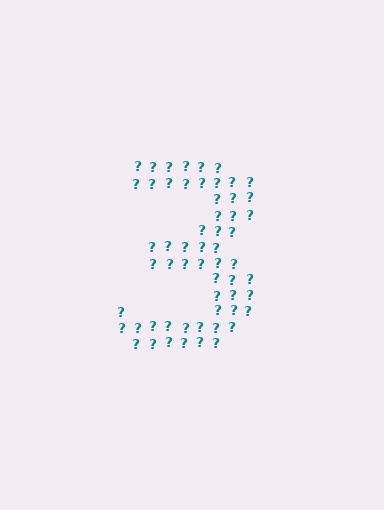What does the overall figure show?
The overall figure shows the digit 3.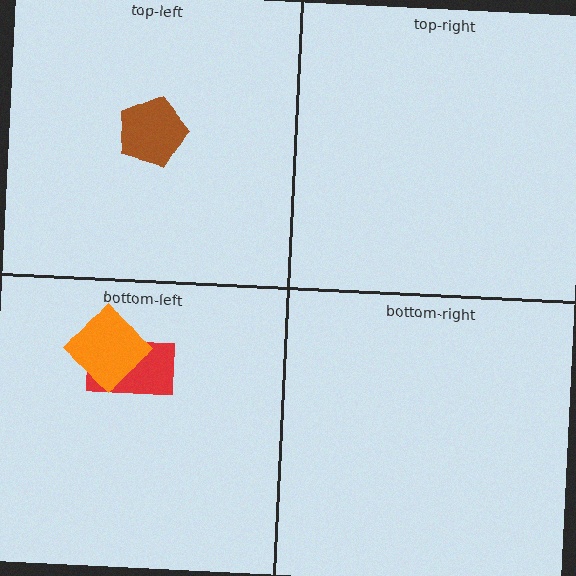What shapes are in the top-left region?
The brown pentagon.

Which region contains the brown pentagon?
The top-left region.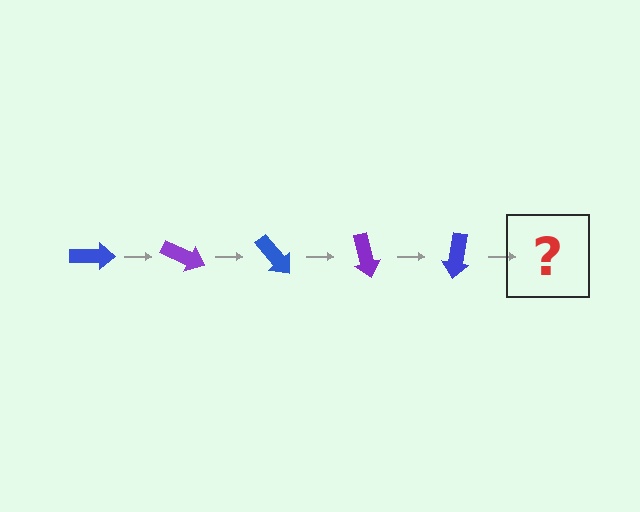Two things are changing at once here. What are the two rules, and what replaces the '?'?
The two rules are that it rotates 25 degrees each step and the color cycles through blue and purple. The '?' should be a purple arrow, rotated 125 degrees from the start.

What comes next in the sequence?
The next element should be a purple arrow, rotated 125 degrees from the start.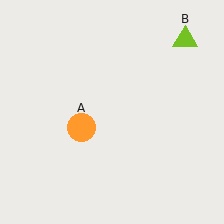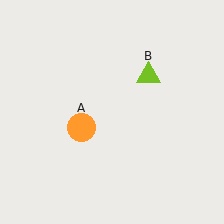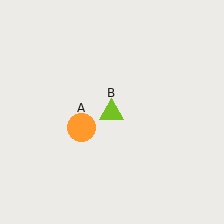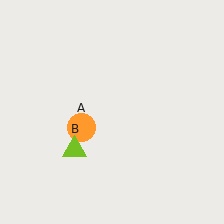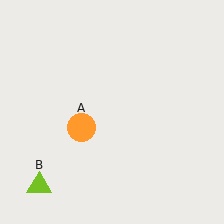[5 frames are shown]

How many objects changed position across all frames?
1 object changed position: lime triangle (object B).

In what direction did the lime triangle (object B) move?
The lime triangle (object B) moved down and to the left.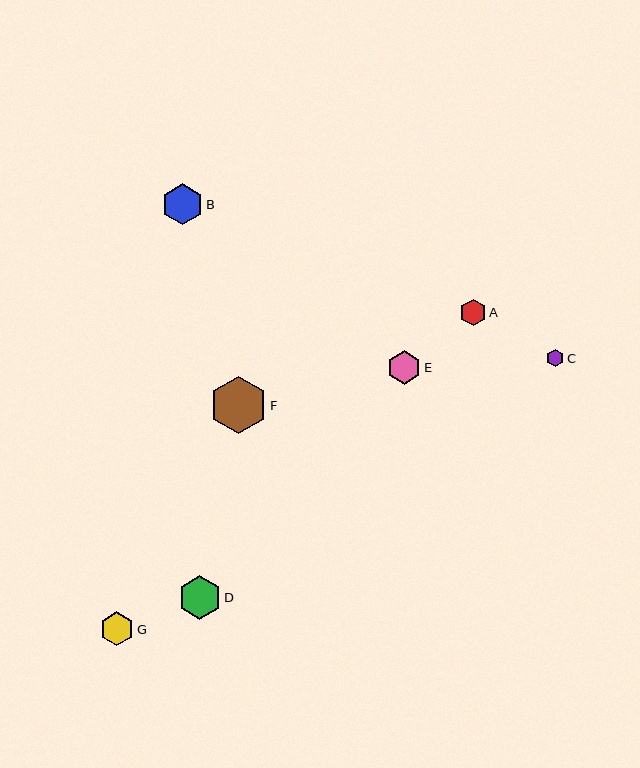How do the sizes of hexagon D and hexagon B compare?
Hexagon D and hexagon B are approximately the same size.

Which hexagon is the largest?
Hexagon F is the largest with a size of approximately 58 pixels.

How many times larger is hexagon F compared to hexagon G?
Hexagon F is approximately 1.7 times the size of hexagon G.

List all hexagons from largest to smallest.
From largest to smallest: F, D, B, G, E, A, C.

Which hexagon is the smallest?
Hexagon C is the smallest with a size of approximately 17 pixels.